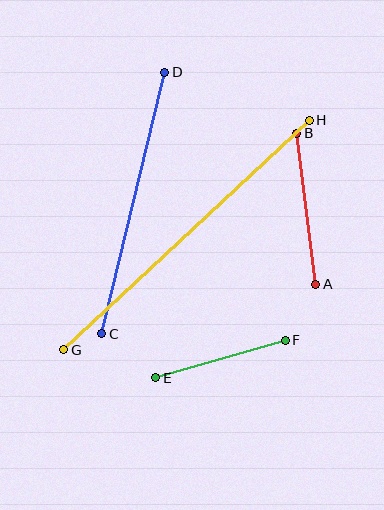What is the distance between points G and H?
The distance is approximately 336 pixels.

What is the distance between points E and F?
The distance is approximately 135 pixels.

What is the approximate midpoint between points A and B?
The midpoint is at approximately (306, 209) pixels.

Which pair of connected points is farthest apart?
Points G and H are farthest apart.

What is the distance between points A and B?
The distance is approximately 152 pixels.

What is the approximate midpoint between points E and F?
The midpoint is at approximately (220, 359) pixels.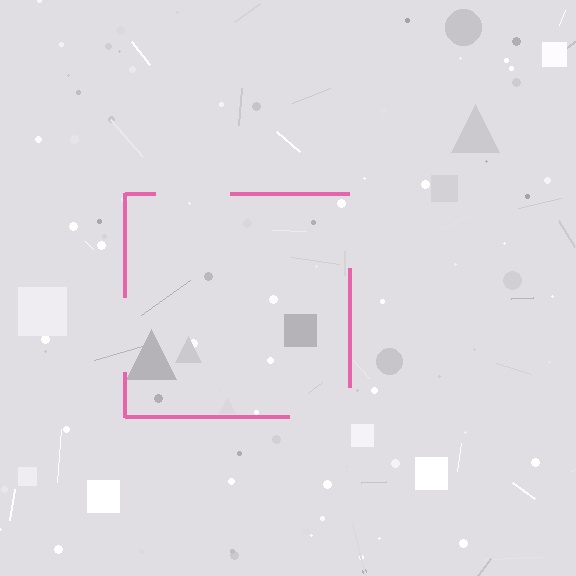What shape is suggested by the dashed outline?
The dashed outline suggests a square.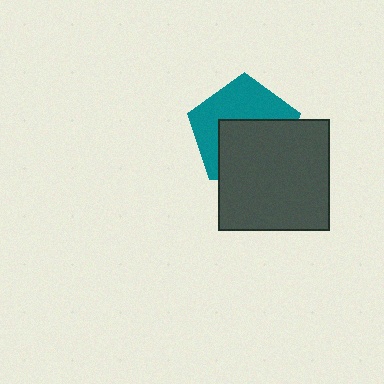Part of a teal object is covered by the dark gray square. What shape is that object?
It is a pentagon.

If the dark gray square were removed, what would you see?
You would see the complete teal pentagon.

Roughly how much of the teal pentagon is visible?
About half of it is visible (roughly 49%).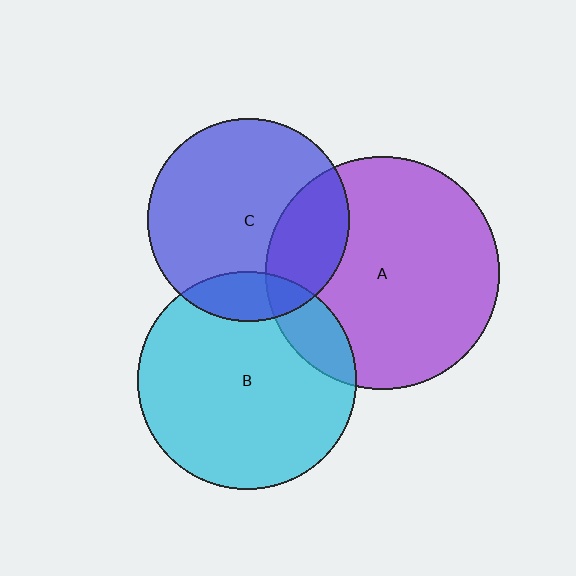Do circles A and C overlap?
Yes.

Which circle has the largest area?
Circle A (purple).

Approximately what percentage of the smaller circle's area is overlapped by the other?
Approximately 25%.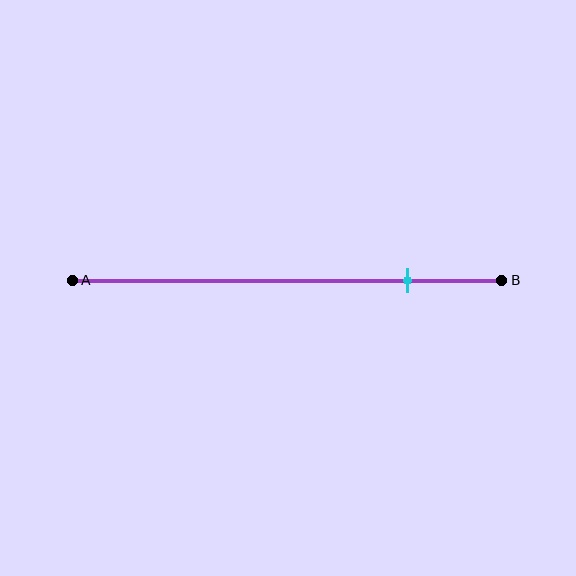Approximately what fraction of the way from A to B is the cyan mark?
The cyan mark is approximately 80% of the way from A to B.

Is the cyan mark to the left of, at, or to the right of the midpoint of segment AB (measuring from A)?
The cyan mark is to the right of the midpoint of segment AB.